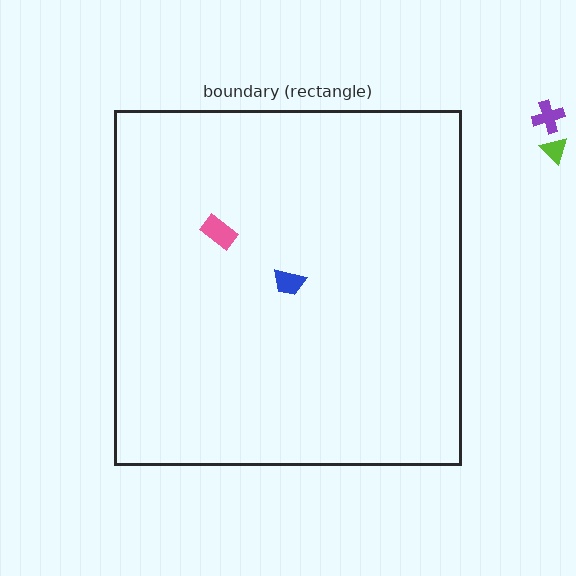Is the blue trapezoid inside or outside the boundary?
Inside.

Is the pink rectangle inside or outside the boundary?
Inside.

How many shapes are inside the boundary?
2 inside, 2 outside.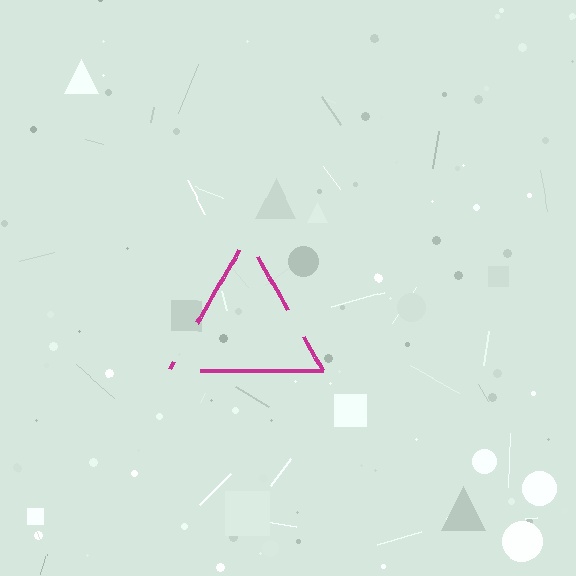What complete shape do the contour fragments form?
The contour fragments form a triangle.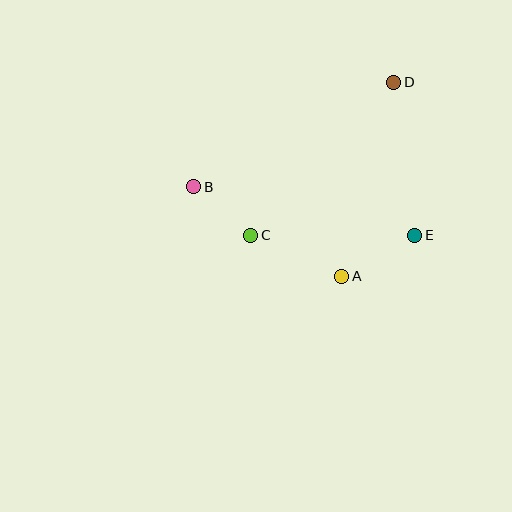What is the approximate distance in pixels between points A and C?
The distance between A and C is approximately 100 pixels.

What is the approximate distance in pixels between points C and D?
The distance between C and D is approximately 209 pixels.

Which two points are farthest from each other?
Points B and E are farthest from each other.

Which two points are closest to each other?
Points B and C are closest to each other.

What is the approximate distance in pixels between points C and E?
The distance between C and E is approximately 164 pixels.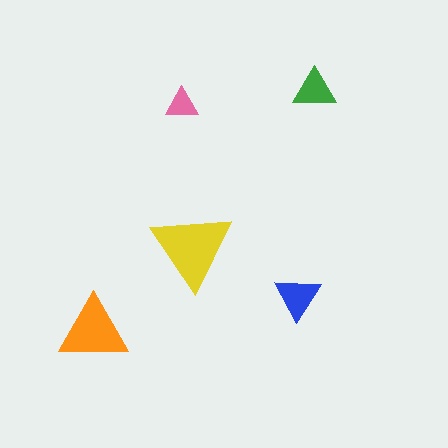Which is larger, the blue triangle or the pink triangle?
The blue one.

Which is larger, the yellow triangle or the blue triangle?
The yellow one.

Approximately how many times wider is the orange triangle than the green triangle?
About 1.5 times wider.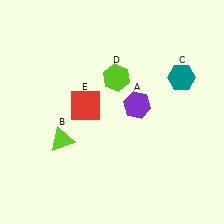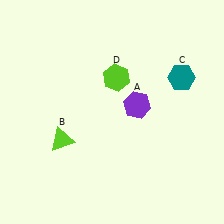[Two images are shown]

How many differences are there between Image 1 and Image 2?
There is 1 difference between the two images.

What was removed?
The red square (E) was removed in Image 2.